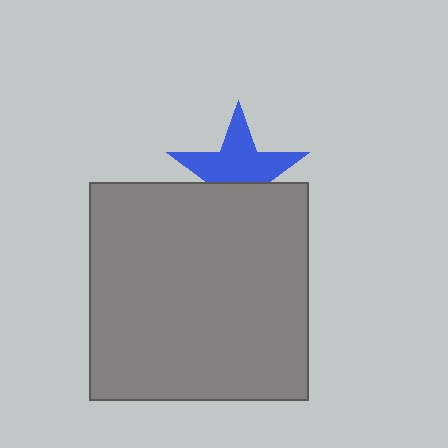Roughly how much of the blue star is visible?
About half of it is visible (roughly 61%).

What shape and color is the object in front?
The object in front is a gray square.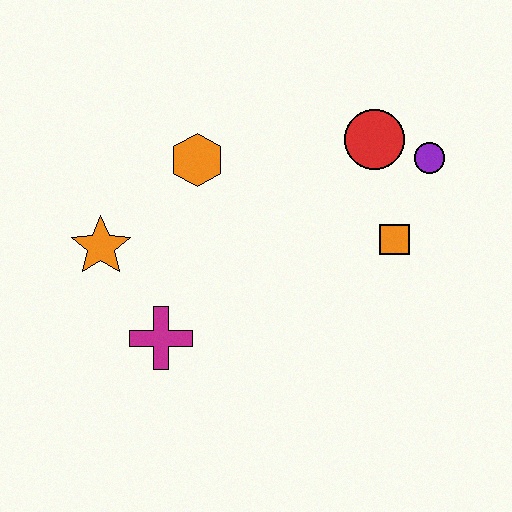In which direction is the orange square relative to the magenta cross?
The orange square is to the right of the magenta cross.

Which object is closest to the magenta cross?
The orange star is closest to the magenta cross.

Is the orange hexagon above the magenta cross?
Yes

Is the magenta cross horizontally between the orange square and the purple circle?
No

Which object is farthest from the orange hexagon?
The purple circle is farthest from the orange hexagon.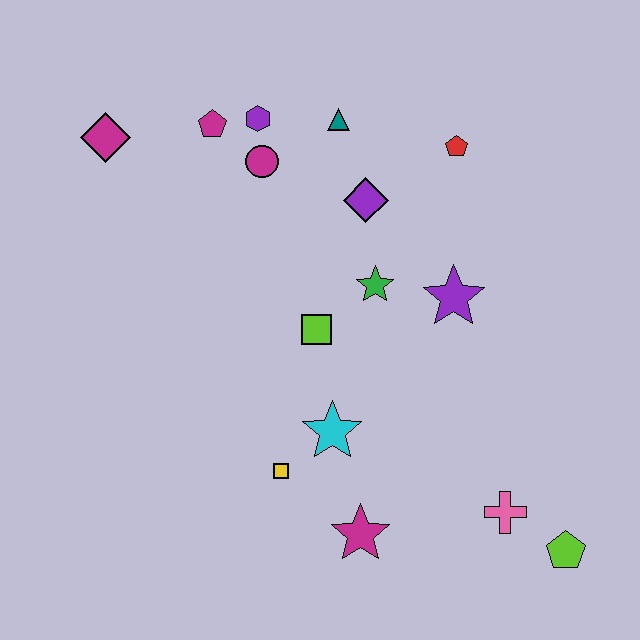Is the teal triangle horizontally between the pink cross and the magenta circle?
Yes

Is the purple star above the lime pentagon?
Yes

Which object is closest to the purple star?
The green star is closest to the purple star.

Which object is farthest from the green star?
The lime pentagon is farthest from the green star.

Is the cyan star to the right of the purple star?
No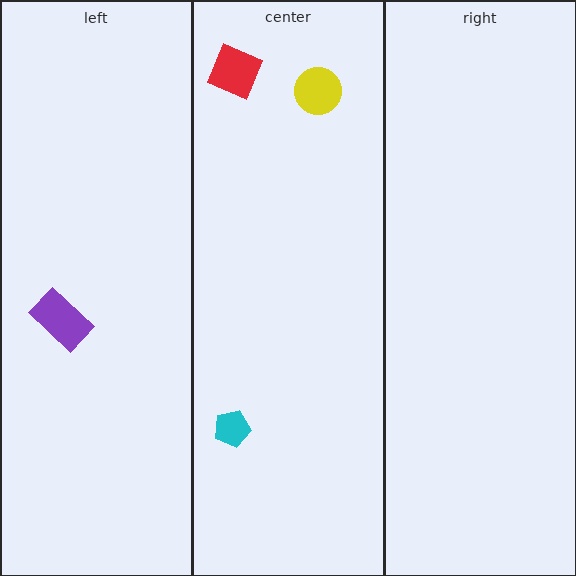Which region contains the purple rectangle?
The left region.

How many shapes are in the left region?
1.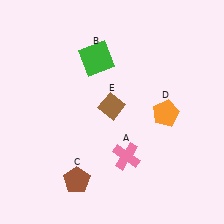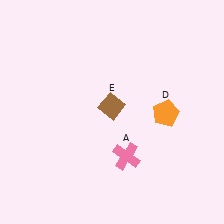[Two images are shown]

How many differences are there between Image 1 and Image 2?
There are 2 differences between the two images.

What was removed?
The green square (B), the brown pentagon (C) were removed in Image 2.